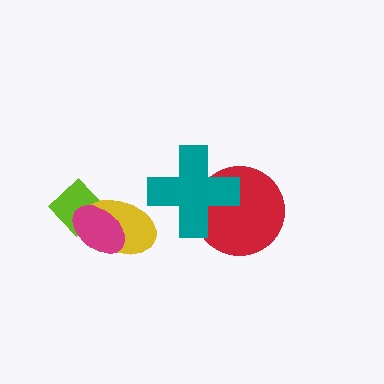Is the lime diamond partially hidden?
Yes, it is partially covered by another shape.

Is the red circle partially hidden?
Yes, it is partially covered by another shape.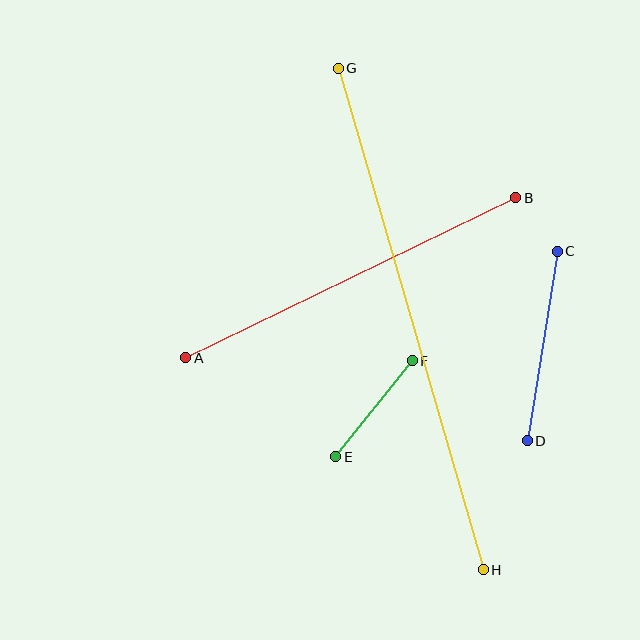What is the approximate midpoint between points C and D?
The midpoint is at approximately (542, 346) pixels.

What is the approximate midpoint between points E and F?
The midpoint is at approximately (374, 409) pixels.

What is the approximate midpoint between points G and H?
The midpoint is at approximately (411, 319) pixels.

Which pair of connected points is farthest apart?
Points G and H are farthest apart.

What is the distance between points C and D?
The distance is approximately 192 pixels.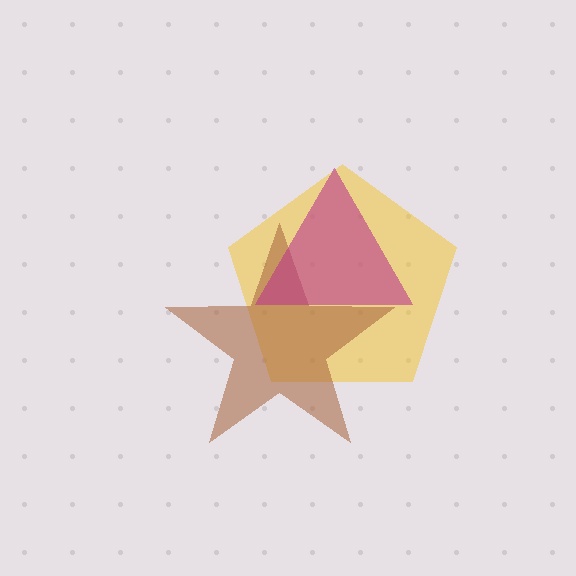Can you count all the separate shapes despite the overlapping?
Yes, there are 3 separate shapes.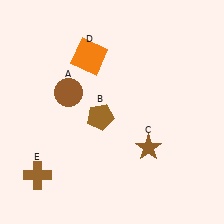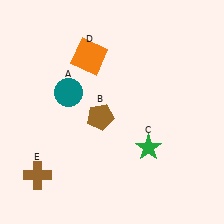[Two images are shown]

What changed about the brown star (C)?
In Image 1, C is brown. In Image 2, it changed to green.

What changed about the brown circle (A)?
In Image 1, A is brown. In Image 2, it changed to teal.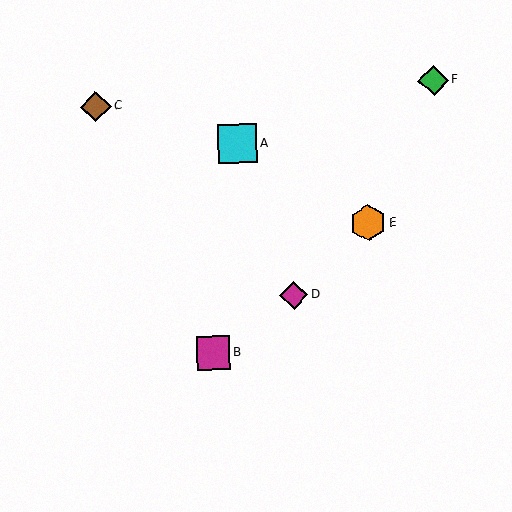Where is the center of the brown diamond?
The center of the brown diamond is at (96, 107).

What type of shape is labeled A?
Shape A is a cyan square.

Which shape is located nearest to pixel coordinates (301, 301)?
The magenta diamond (labeled D) at (294, 295) is nearest to that location.